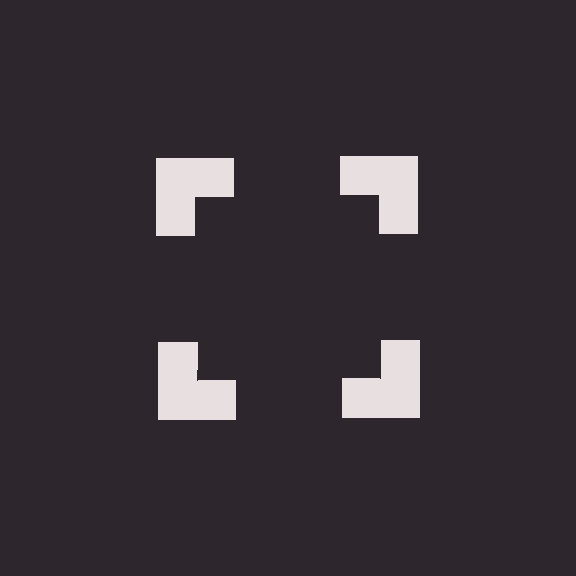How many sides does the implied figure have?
4 sides.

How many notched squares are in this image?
There are 4 — one at each vertex of the illusory square.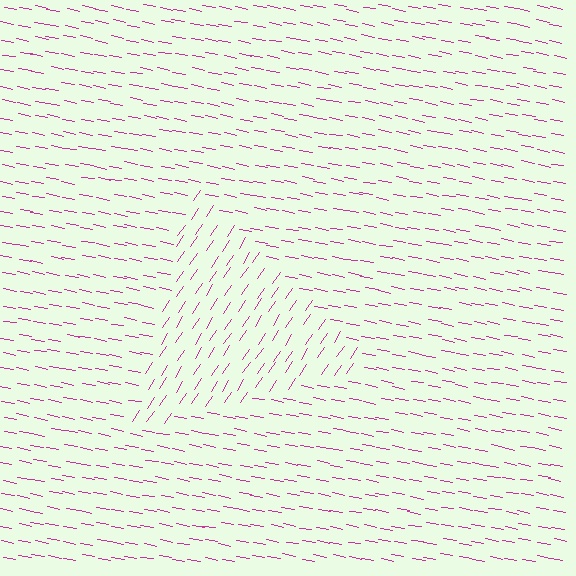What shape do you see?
I see a triangle.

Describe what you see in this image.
The image is filled with small magenta line segments. A triangle region in the image has lines oriented differently from the surrounding lines, creating a visible texture boundary.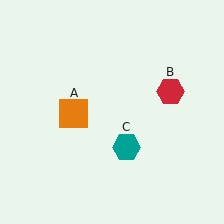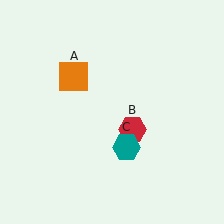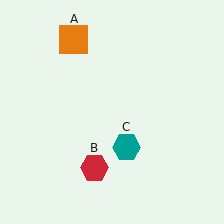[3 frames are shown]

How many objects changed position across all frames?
2 objects changed position: orange square (object A), red hexagon (object B).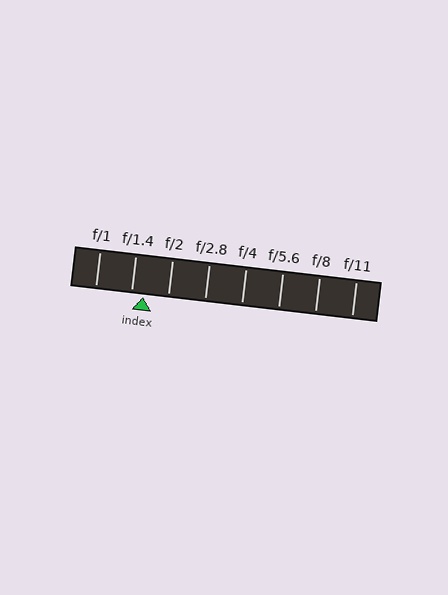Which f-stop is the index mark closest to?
The index mark is closest to f/1.4.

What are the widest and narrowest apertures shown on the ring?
The widest aperture shown is f/1 and the narrowest is f/11.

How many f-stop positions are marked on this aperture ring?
There are 8 f-stop positions marked.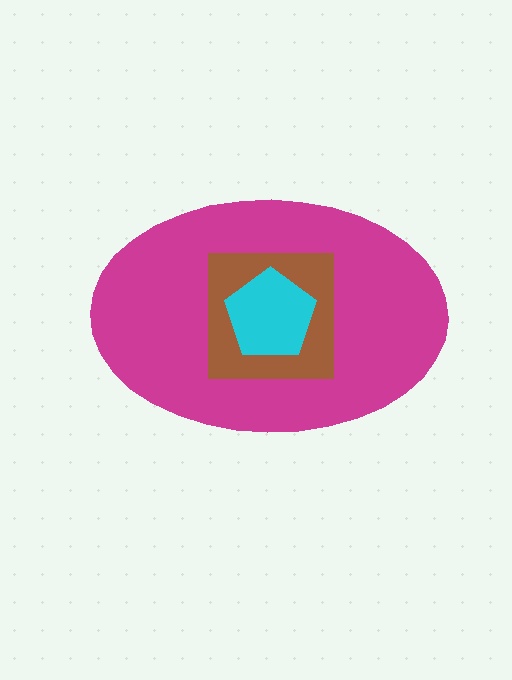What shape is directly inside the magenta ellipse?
The brown square.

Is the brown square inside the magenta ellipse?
Yes.